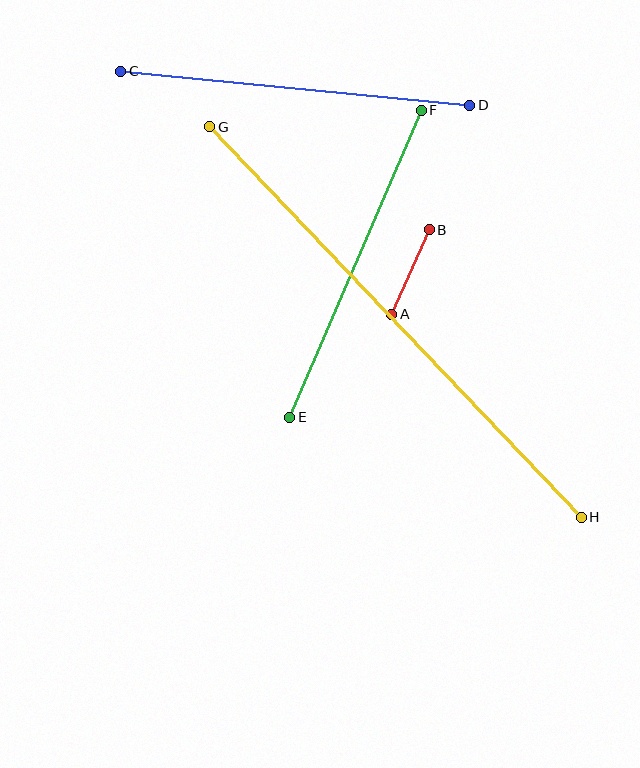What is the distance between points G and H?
The distance is approximately 539 pixels.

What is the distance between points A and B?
The distance is approximately 92 pixels.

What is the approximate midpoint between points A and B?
The midpoint is at approximately (411, 272) pixels.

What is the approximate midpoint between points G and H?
The midpoint is at approximately (396, 322) pixels.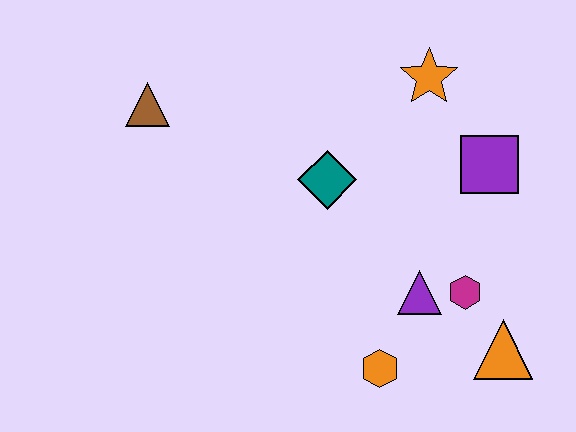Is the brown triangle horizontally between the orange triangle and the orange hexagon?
No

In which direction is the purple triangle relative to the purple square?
The purple triangle is below the purple square.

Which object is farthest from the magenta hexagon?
The brown triangle is farthest from the magenta hexagon.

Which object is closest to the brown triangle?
The teal diamond is closest to the brown triangle.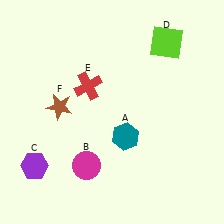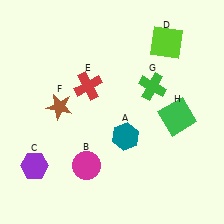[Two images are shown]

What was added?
A green cross (G), a green square (H) were added in Image 2.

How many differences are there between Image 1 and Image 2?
There are 2 differences between the two images.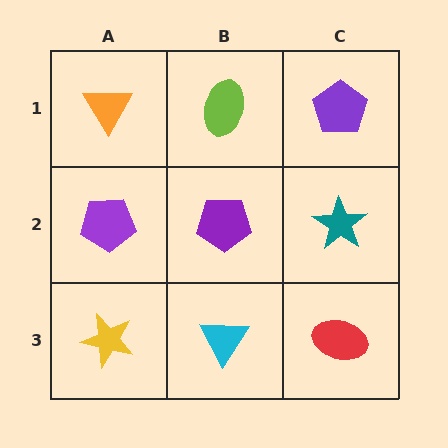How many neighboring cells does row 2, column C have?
3.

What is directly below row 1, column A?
A purple pentagon.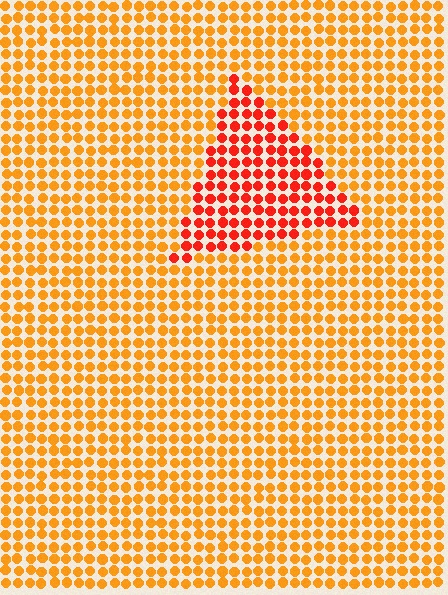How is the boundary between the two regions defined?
The boundary is defined purely by a slight shift in hue (about 32 degrees). Spacing, size, and orientation are identical on both sides.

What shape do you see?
I see a triangle.